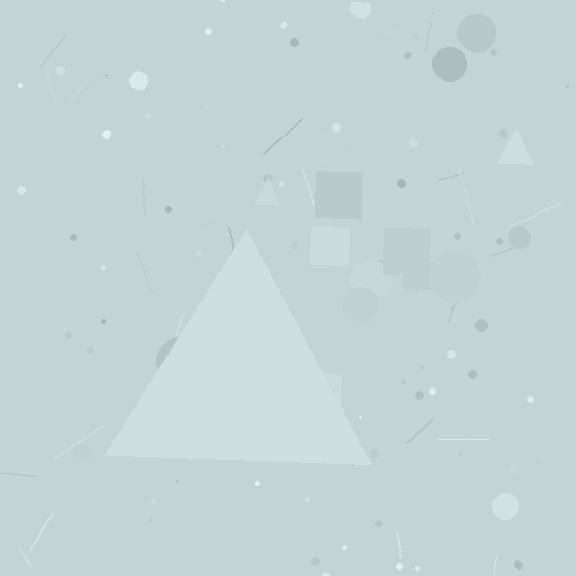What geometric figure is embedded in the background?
A triangle is embedded in the background.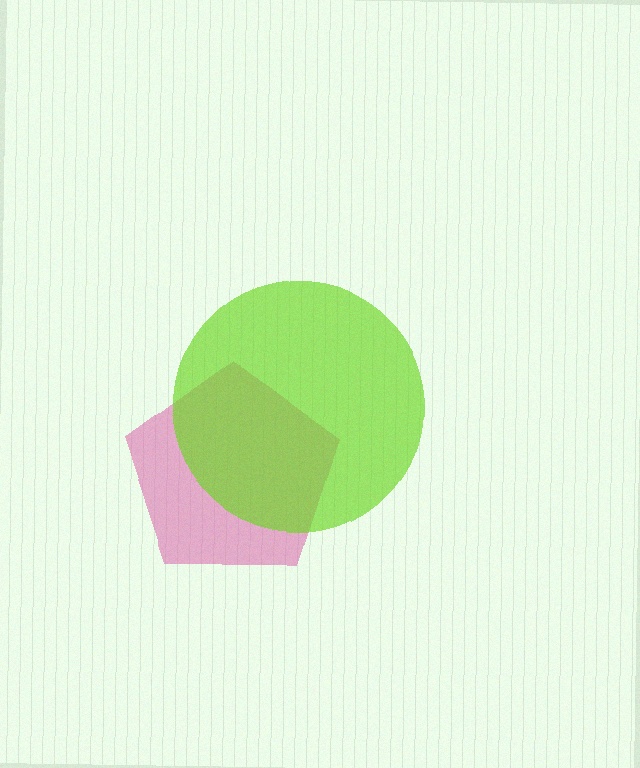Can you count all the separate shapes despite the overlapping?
Yes, there are 2 separate shapes.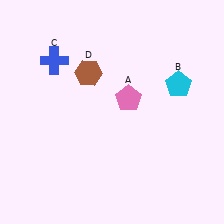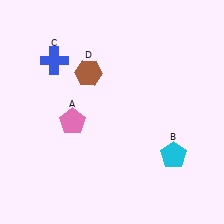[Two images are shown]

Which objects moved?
The objects that moved are: the pink pentagon (A), the cyan pentagon (B).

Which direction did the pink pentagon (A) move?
The pink pentagon (A) moved left.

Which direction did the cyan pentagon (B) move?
The cyan pentagon (B) moved down.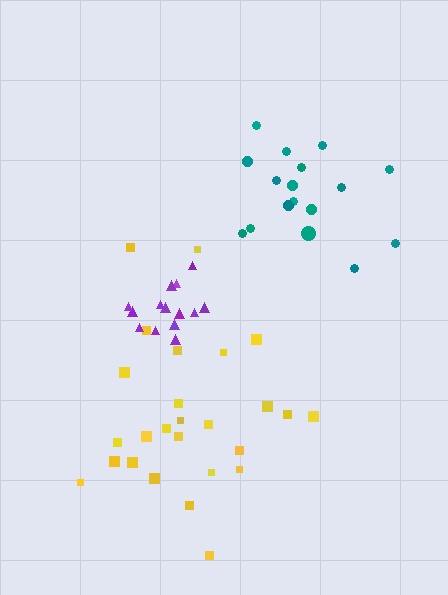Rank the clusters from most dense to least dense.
purple, teal, yellow.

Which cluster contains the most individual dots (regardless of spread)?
Yellow (26).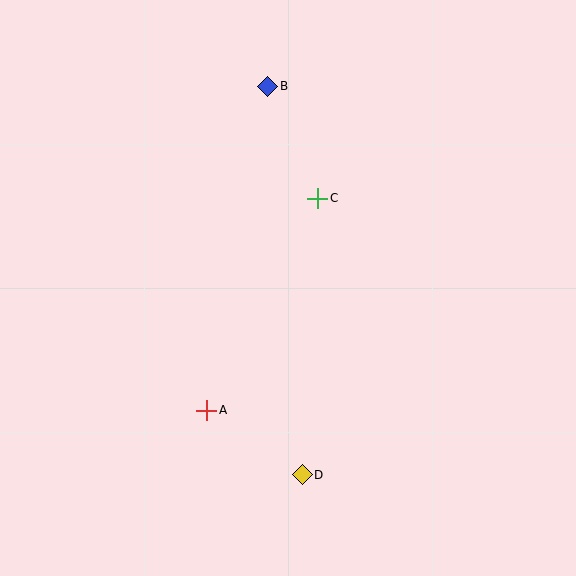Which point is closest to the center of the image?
Point C at (318, 198) is closest to the center.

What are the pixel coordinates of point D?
Point D is at (302, 475).